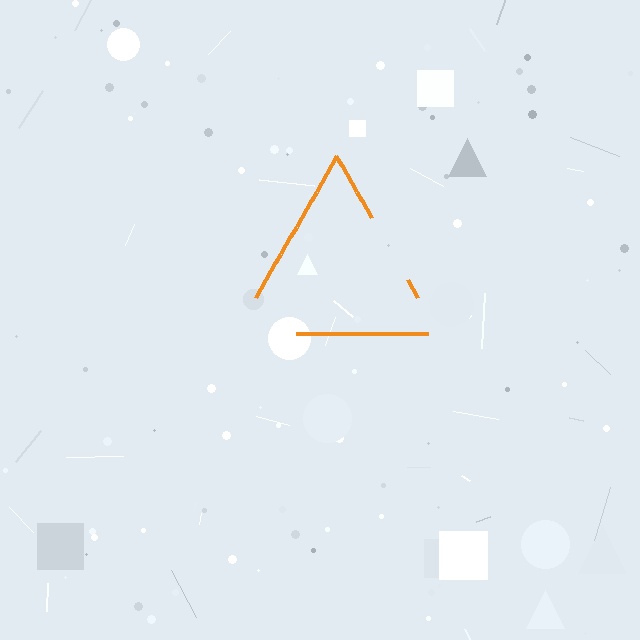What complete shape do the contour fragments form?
The contour fragments form a triangle.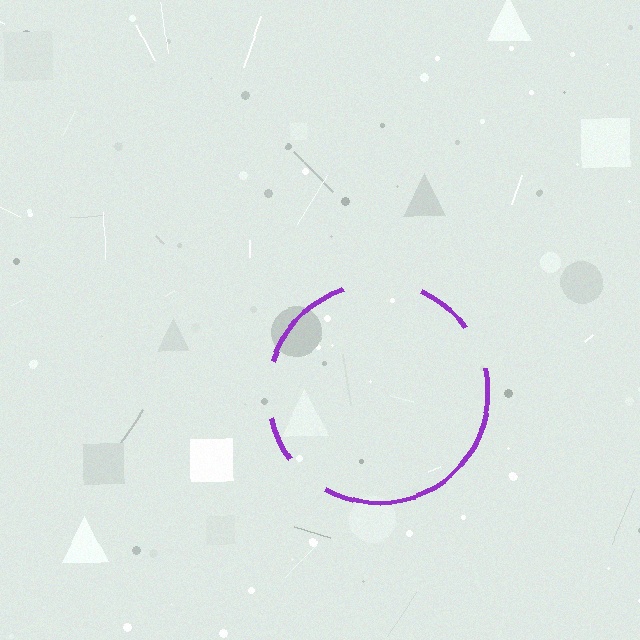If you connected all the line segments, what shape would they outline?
They would outline a circle.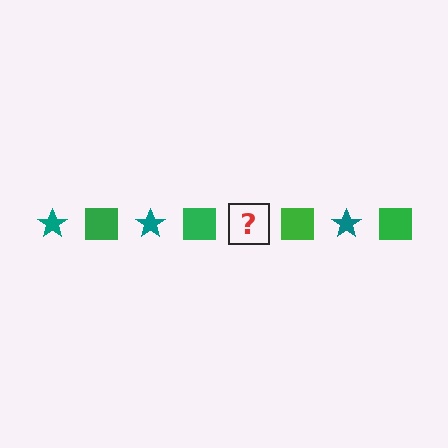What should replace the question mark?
The question mark should be replaced with a teal star.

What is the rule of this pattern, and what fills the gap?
The rule is that the pattern alternates between teal star and green square. The gap should be filled with a teal star.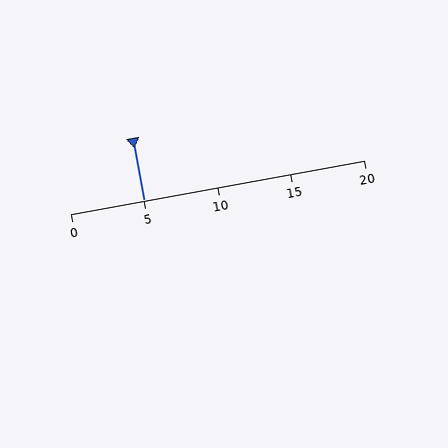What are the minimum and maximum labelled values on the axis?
The axis runs from 0 to 20.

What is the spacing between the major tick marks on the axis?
The major ticks are spaced 5 apart.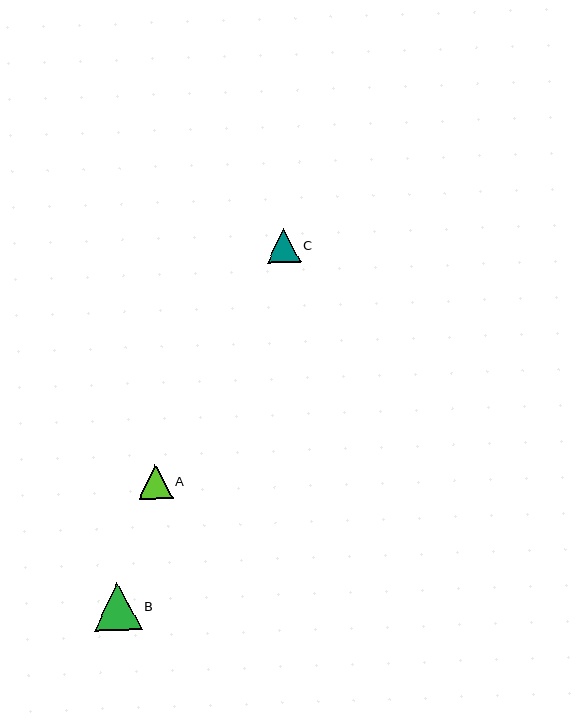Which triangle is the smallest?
Triangle C is the smallest with a size of approximately 34 pixels.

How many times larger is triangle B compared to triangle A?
Triangle B is approximately 1.4 times the size of triangle A.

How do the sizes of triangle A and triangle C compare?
Triangle A and triangle C are approximately the same size.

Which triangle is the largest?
Triangle B is the largest with a size of approximately 48 pixels.